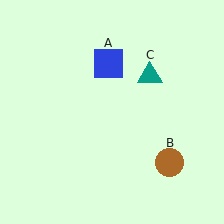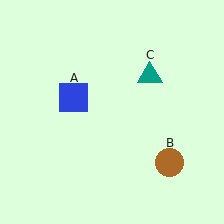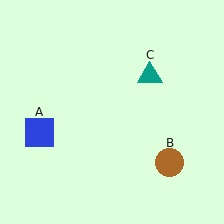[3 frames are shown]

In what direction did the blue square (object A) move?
The blue square (object A) moved down and to the left.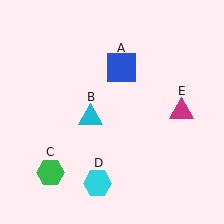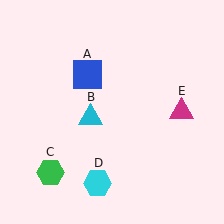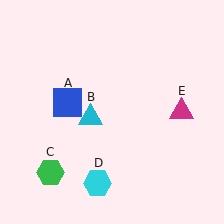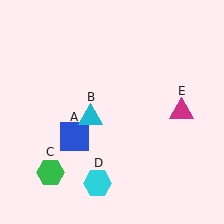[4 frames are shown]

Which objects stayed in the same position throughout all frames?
Cyan triangle (object B) and green hexagon (object C) and cyan hexagon (object D) and magenta triangle (object E) remained stationary.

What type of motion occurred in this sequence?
The blue square (object A) rotated counterclockwise around the center of the scene.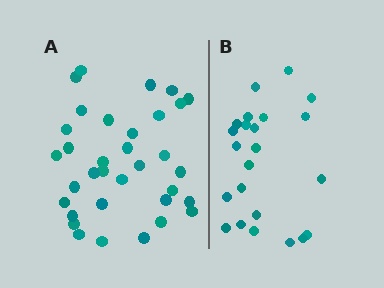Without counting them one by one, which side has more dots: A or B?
Region A (the left region) has more dots.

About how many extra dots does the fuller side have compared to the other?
Region A has roughly 12 or so more dots than region B.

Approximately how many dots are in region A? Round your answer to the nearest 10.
About 30 dots. (The exact count is 34, which rounds to 30.)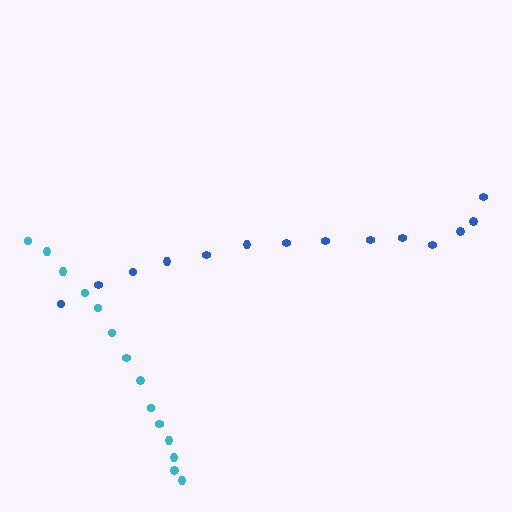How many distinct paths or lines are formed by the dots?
There are 2 distinct paths.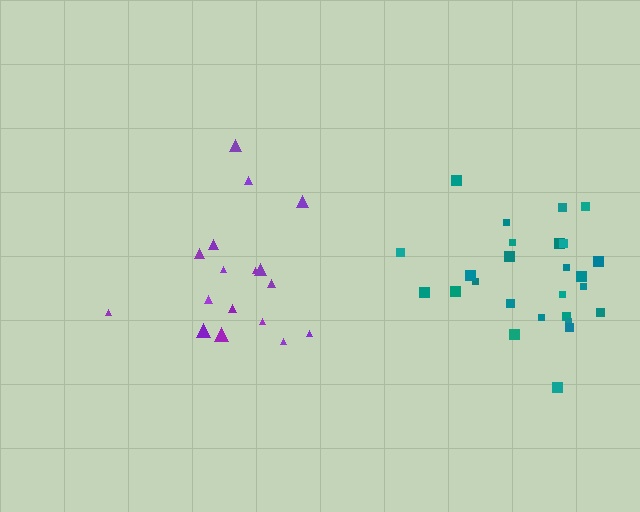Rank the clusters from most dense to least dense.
teal, purple.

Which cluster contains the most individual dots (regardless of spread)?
Teal (26).